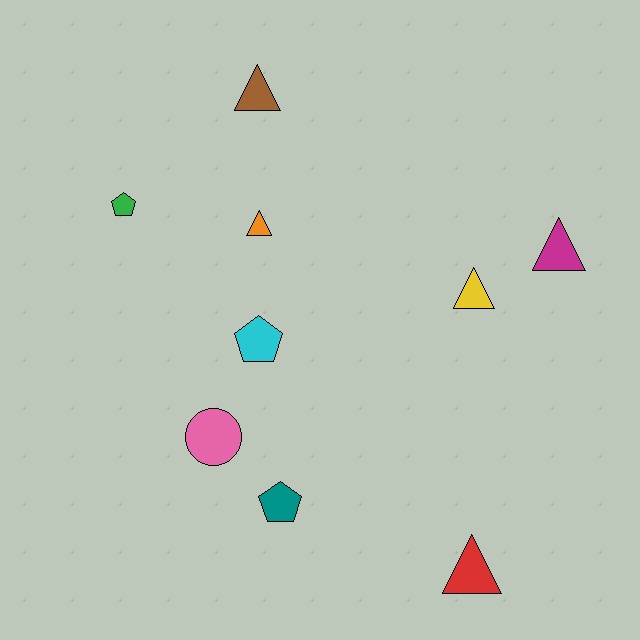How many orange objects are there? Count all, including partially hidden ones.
There is 1 orange object.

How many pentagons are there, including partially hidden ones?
There are 3 pentagons.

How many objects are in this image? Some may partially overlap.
There are 9 objects.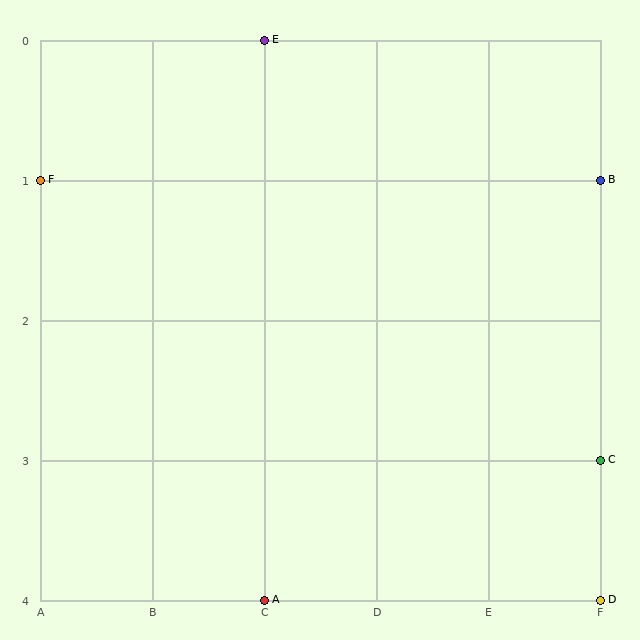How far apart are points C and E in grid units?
Points C and E are 3 columns and 3 rows apart (about 4.2 grid units diagonally).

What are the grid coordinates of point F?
Point F is at grid coordinates (A, 1).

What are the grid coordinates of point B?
Point B is at grid coordinates (F, 1).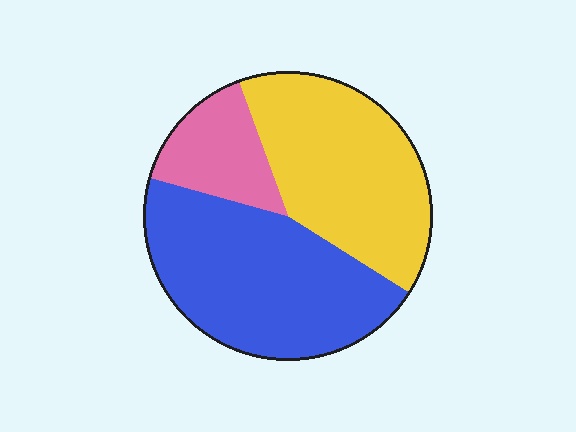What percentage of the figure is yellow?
Yellow covers 40% of the figure.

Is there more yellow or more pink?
Yellow.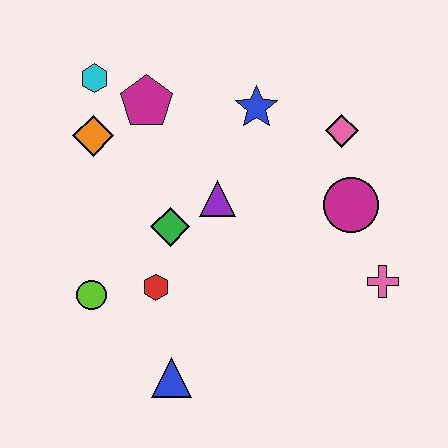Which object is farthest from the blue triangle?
The cyan hexagon is farthest from the blue triangle.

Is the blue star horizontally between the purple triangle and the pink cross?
Yes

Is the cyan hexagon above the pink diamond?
Yes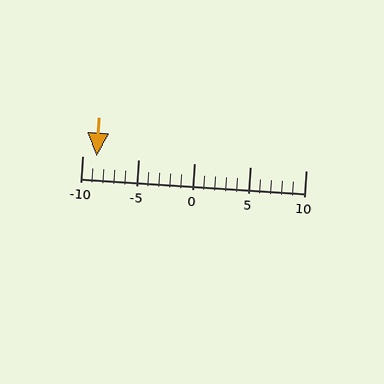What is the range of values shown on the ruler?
The ruler shows values from -10 to 10.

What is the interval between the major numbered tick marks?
The major tick marks are spaced 5 units apart.